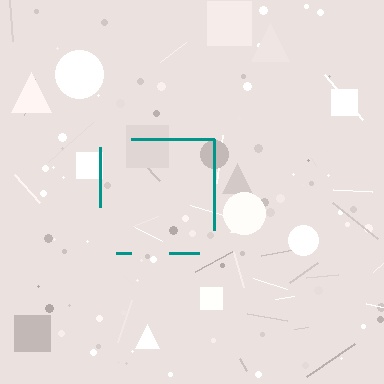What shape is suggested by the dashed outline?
The dashed outline suggests a square.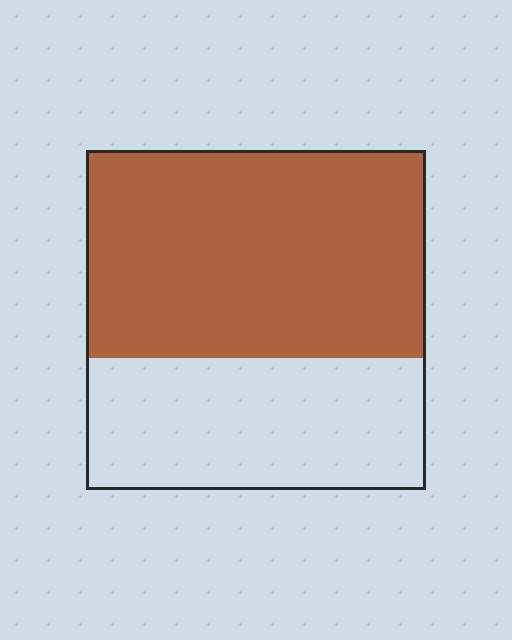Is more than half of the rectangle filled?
Yes.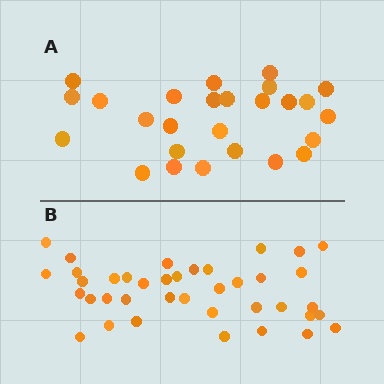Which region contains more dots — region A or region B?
Region B (the bottom region) has more dots.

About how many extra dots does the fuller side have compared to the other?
Region B has approximately 15 more dots than region A.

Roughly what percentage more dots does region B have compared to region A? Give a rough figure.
About 50% more.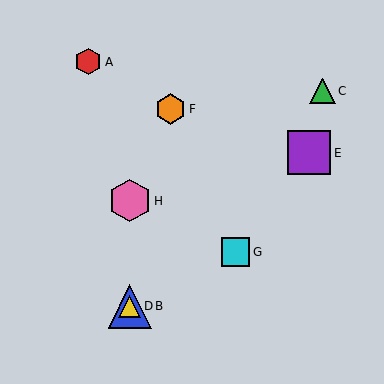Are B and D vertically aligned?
Yes, both are at x≈130.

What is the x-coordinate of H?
Object H is at x≈130.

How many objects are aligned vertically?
3 objects (B, D, H) are aligned vertically.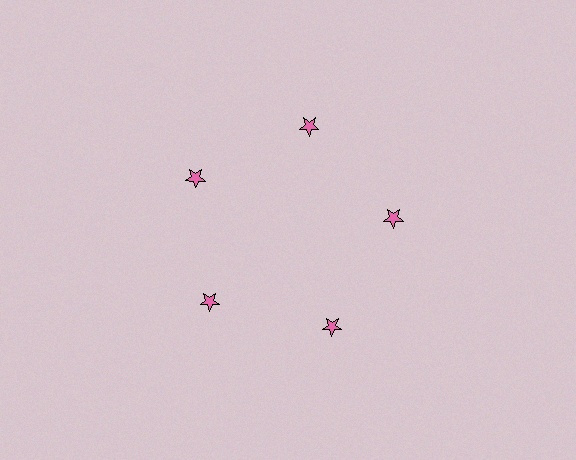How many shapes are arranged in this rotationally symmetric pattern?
There are 5 shapes, arranged in 5 groups of 1.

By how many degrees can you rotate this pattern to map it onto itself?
The pattern maps onto itself every 72 degrees of rotation.